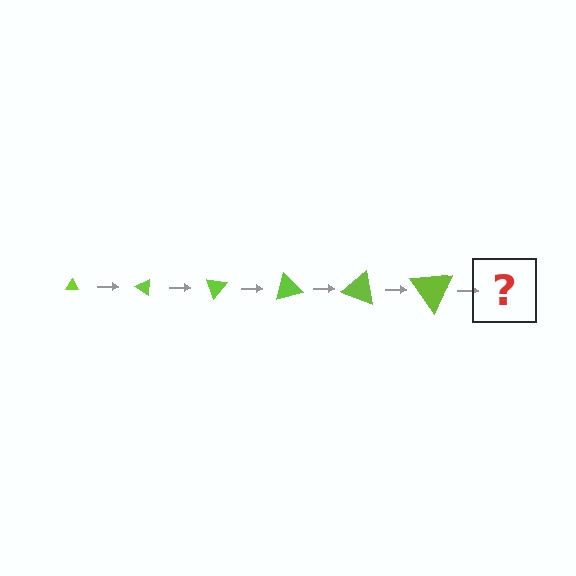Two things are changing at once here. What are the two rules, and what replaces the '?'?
The two rules are that the triangle grows larger each step and it rotates 35 degrees each step. The '?' should be a triangle, larger than the previous one and rotated 210 degrees from the start.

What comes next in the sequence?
The next element should be a triangle, larger than the previous one and rotated 210 degrees from the start.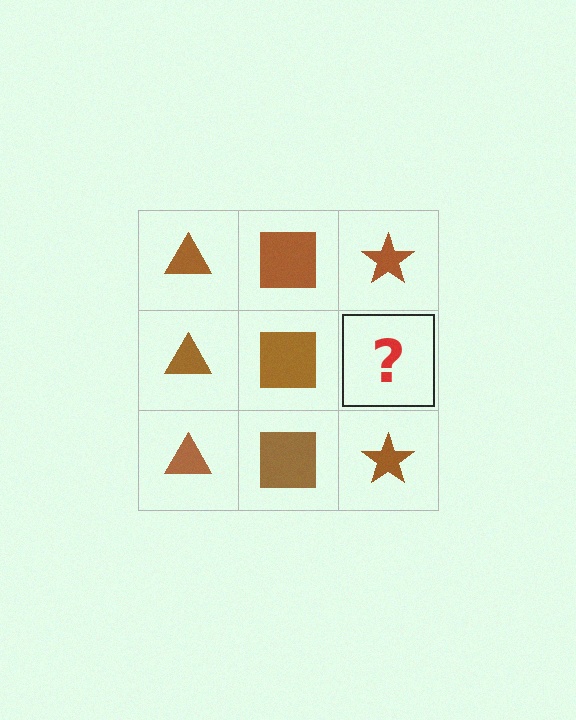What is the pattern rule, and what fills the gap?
The rule is that each column has a consistent shape. The gap should be filled with a brown star.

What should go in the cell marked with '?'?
The missing cell should contain a brown star.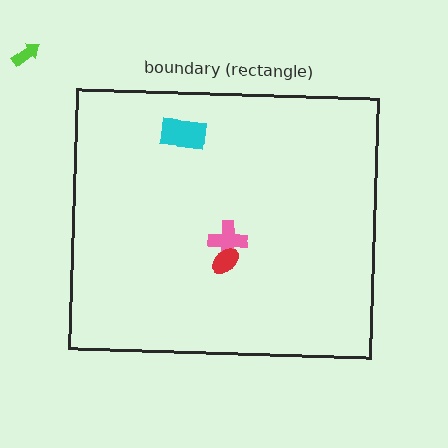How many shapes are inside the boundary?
3 inside, 1 outside.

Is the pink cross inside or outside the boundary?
Inside.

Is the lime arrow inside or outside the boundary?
Outside.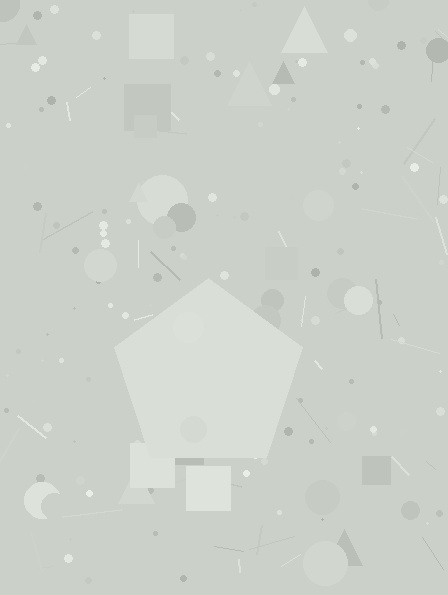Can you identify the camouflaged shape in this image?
The camouflaged shape is a pentagon.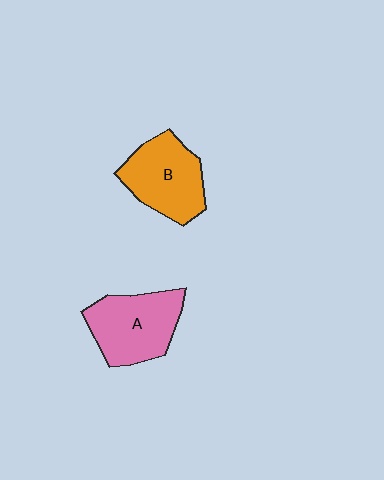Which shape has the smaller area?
Shape B (orange).